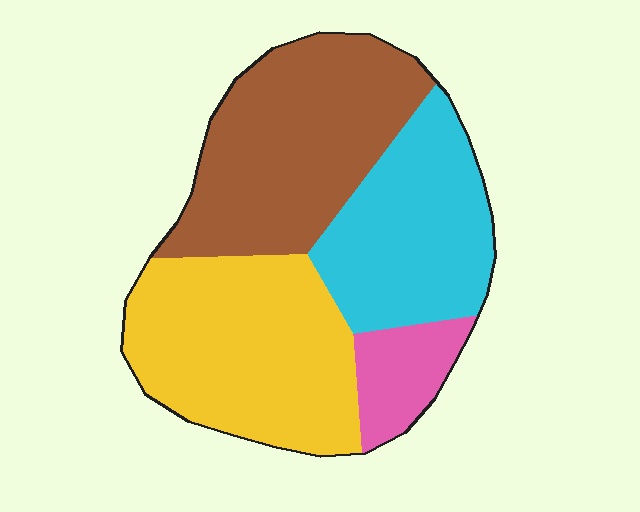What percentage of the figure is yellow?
Yellow takes up between a quarter and a half of the figure.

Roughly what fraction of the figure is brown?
Brown covers about 35% of the figure.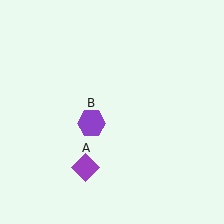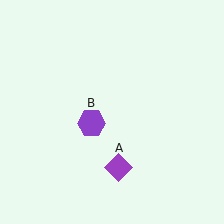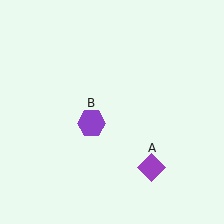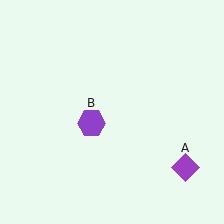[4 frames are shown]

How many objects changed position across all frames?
1 object changed position: purple diamond (object A).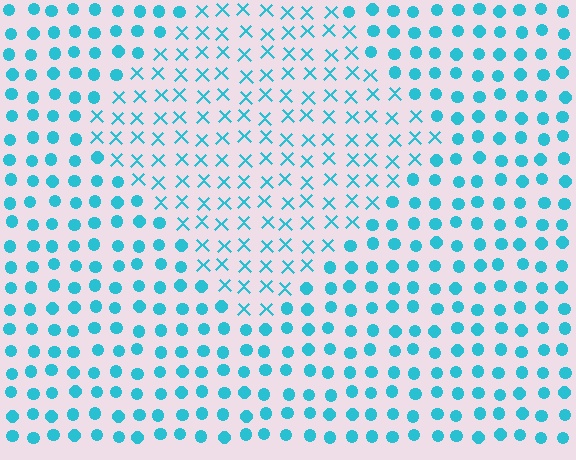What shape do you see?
I see a diamond.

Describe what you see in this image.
The image is filled with small cyan elements arranged in a uniform grid. A diamond-shaped region contains X marks, while the surrounding area contains circles. The boundary is defined purely by the change in element shape.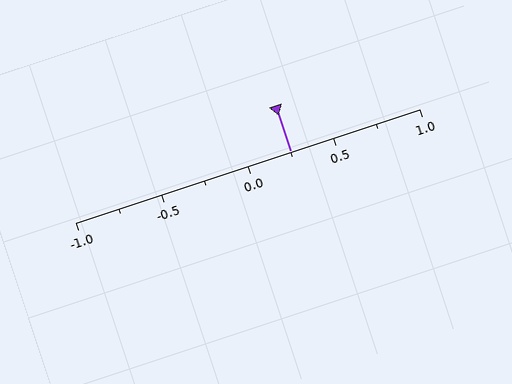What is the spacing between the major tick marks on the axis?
The major ticks are spaced 0.5 apart.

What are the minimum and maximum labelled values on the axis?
The axis runs from -1.0 to 1.0.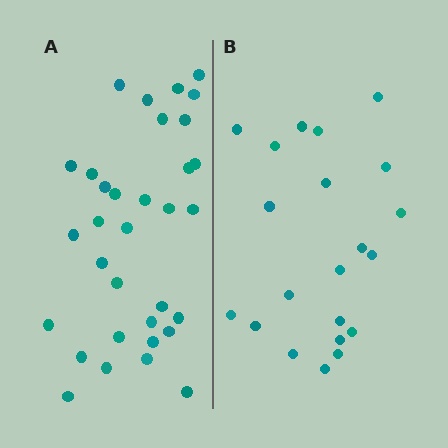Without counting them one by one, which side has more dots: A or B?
Region A (the left region) has more dots.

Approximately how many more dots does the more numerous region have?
Region A has roughly 12 or so more dots than region B.